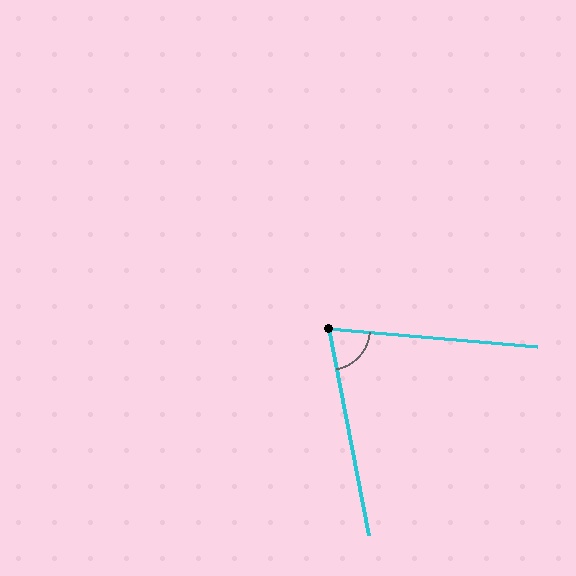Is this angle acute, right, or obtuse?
It is acute.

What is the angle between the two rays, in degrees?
Approximately 74 degrees.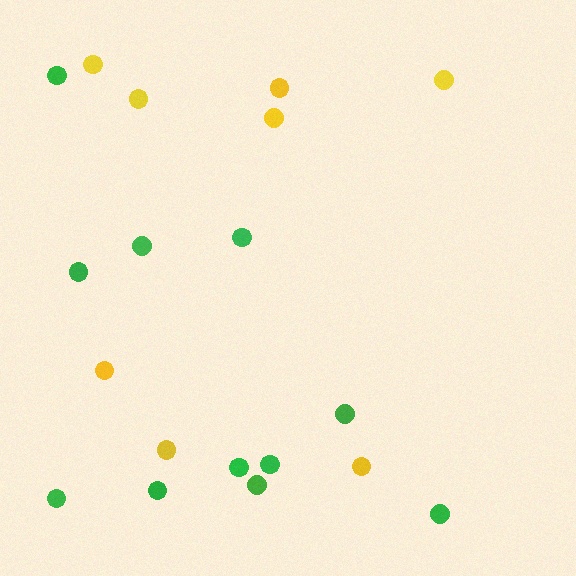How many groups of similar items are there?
There are 2 groups: one group of green circles (11) and one group of yellow circles (8).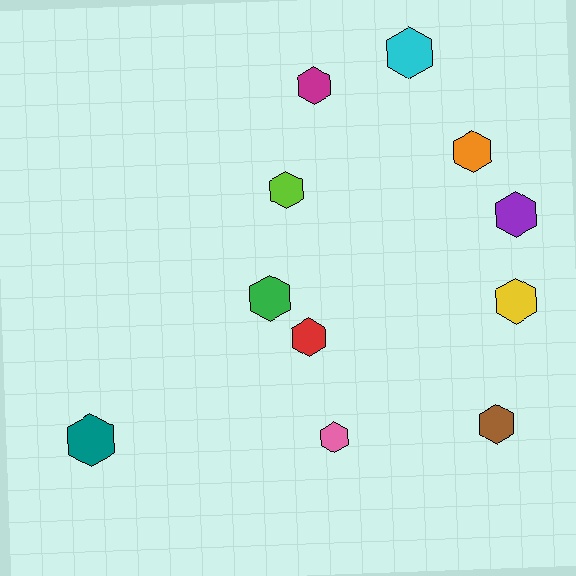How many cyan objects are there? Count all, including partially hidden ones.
There is 1 cyan object.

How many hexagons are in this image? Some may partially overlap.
There are 11 hexagons.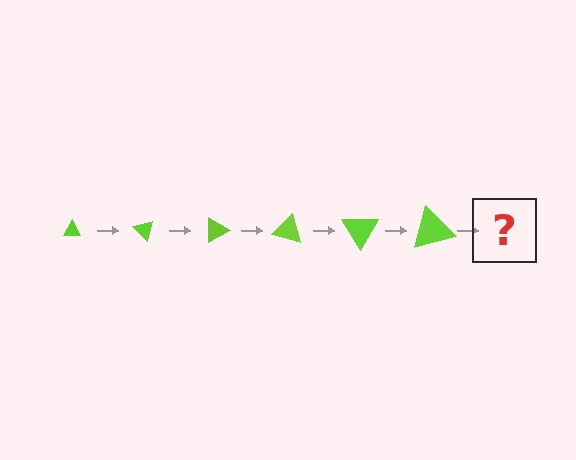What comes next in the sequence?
The next element should be a triangle, larger than the previous one and rotated 270 degrees from the start.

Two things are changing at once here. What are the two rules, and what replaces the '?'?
The two rules are that the triangle grows larger each step and it rotates 45 degrees each step. The '?' should be a triangle, larger than the previous one and rotated 270 degrees from the start.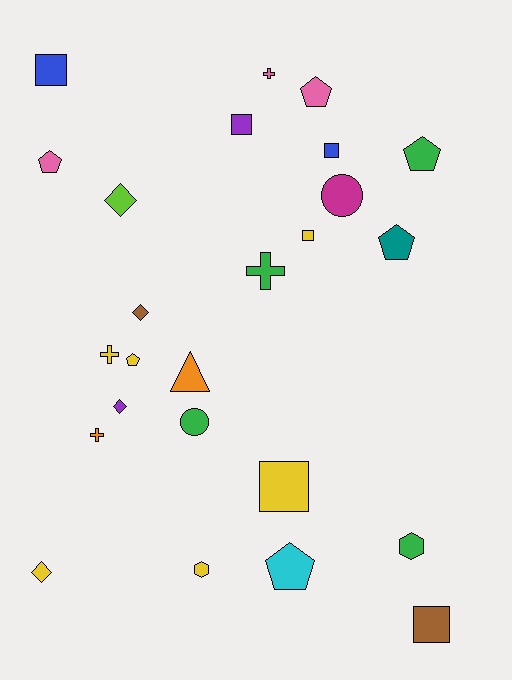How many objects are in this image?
There are 25 objects.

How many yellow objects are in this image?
There are 6 yellow objects.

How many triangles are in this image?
There is 1 triangle.